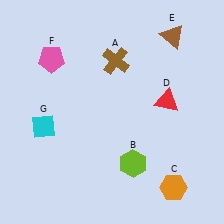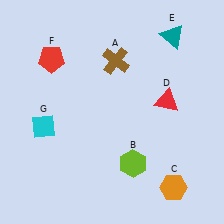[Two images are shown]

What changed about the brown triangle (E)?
In Image 1, E is brown. In Image 2, it changed to teal.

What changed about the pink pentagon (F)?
In Image 1, F is pink. In Image 2, it changed to red.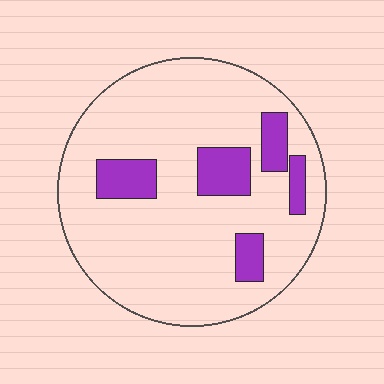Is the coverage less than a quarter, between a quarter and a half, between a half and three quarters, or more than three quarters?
Less than a quarter.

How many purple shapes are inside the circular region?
5.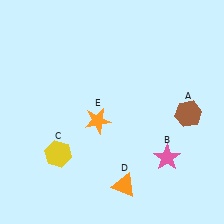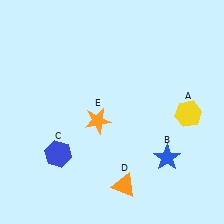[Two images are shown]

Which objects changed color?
A changed from brown to yellow. B changed from pink to blue. C changed from yellow to blue.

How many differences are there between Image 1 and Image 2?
There are 3 differences between the two images.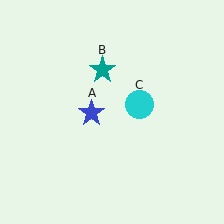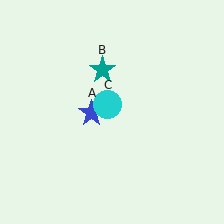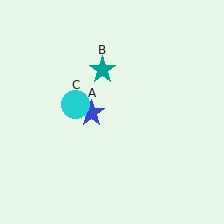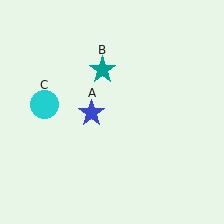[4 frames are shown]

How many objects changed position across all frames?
1 object changed position: cyan circle (object C).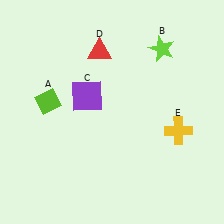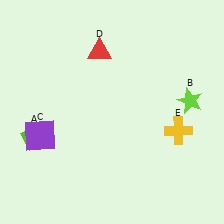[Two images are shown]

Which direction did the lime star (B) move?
The lime star (B) moved down.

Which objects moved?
The objects that moved are: the lime diamond (A), the lime star (B), the purple square (C).